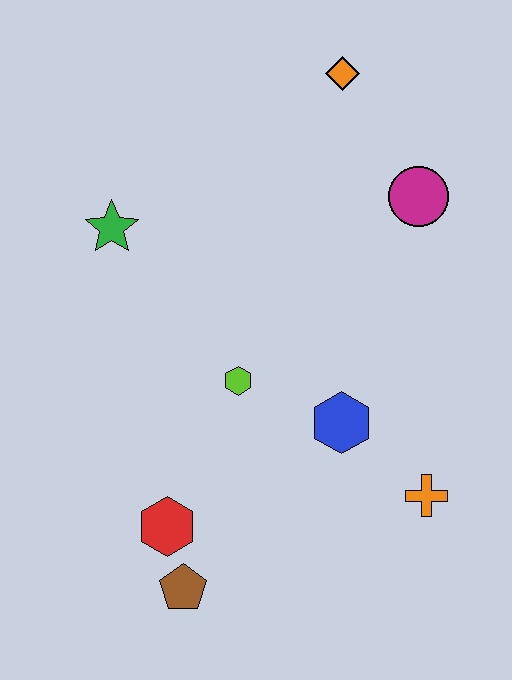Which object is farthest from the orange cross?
The orange diamond is farthest from the orange cross.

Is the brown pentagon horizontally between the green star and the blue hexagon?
Yes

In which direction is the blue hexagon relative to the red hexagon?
The blue hexagon is to the right of the red hexagon.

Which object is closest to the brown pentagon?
The red hexagon is closest to the brown pentagon.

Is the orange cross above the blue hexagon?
No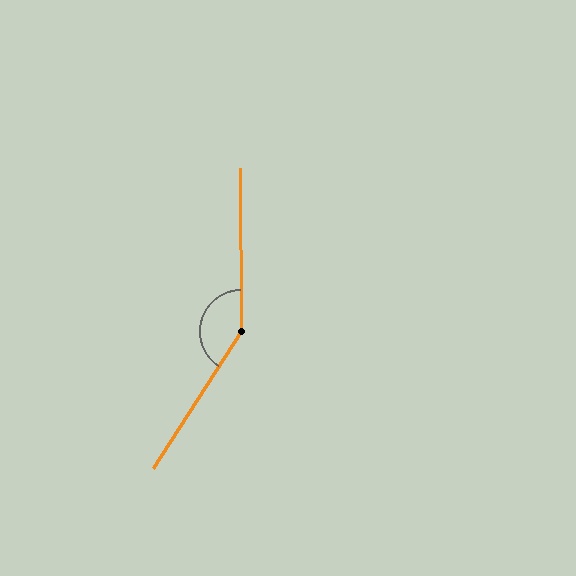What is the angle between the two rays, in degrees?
Approximately 147 degrees.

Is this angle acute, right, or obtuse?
It is obtuse.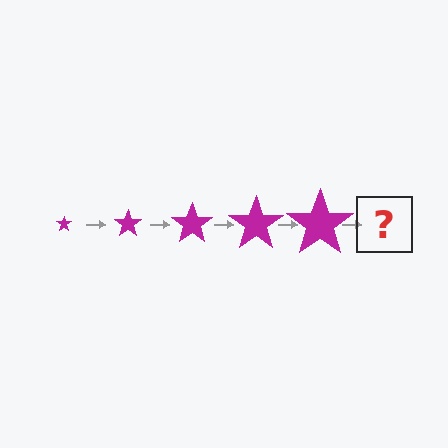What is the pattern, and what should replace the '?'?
The pattern is that the star gets progressively larger each step. The '?' should be a magenta star, larger than the previous one.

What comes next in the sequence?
The next element should be a magenta star, larger than the previous one.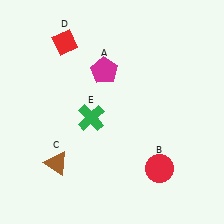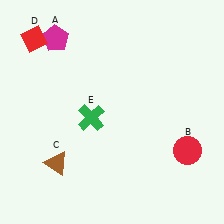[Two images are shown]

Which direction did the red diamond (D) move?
The red diamond (D) moved left.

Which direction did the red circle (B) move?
The red circle (B) moved right.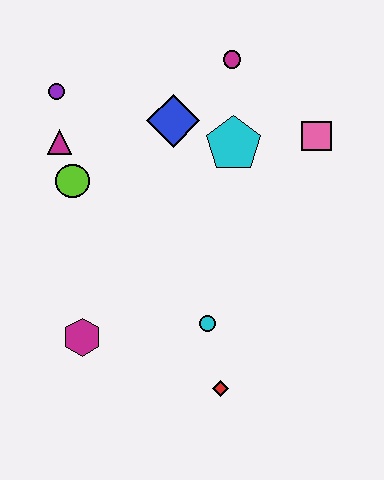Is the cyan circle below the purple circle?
Yes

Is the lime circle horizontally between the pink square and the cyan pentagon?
No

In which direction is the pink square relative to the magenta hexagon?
The pink square is to the right of the magenta hexagon.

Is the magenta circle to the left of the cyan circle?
No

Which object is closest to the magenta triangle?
The lime circle is closest to the magenta triangle.